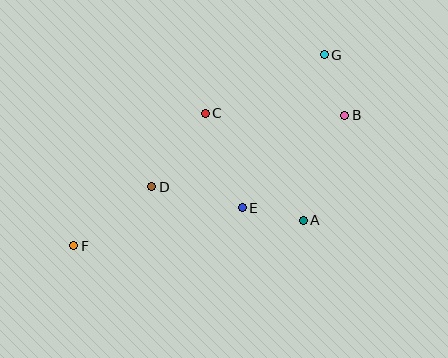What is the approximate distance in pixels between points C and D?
The distance between C and D is approximately 91 pixels.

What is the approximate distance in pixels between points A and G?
The distance between A and G is approximately 167 pixels.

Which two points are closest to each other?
Points A and E are closest to each other.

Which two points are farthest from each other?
Points F and G are farthest from each other.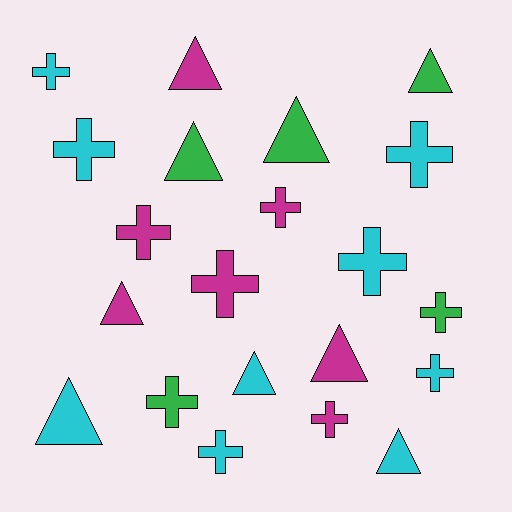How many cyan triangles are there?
There are 3 cyan triangles.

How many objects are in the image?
There are 21 objects.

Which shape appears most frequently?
Cross, with 12 objects.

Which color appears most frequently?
Cyan, with 9 objects.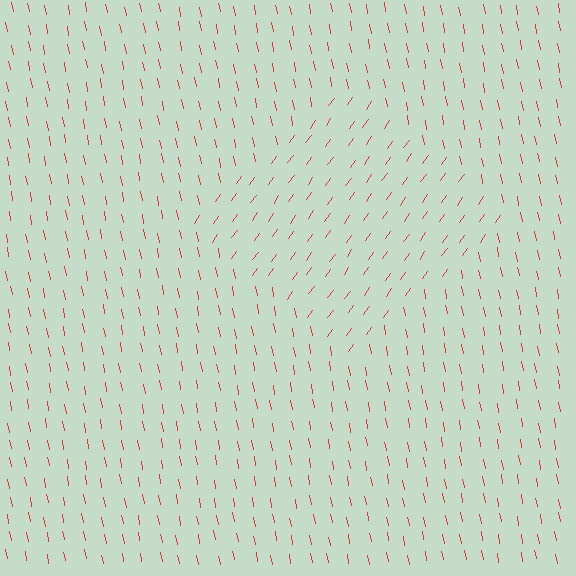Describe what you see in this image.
The image is filled with small red line segments. A diamond region in the image has lines oriented differently from the surrounding lines, creating a visible texture boundary.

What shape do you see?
I see a diamond.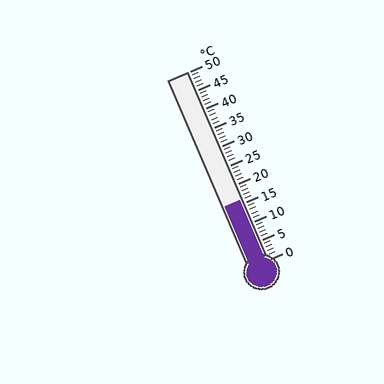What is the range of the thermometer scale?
The thermometer scale ranges from 0°C to 50°C.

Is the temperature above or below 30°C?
The temperature is below 30°C.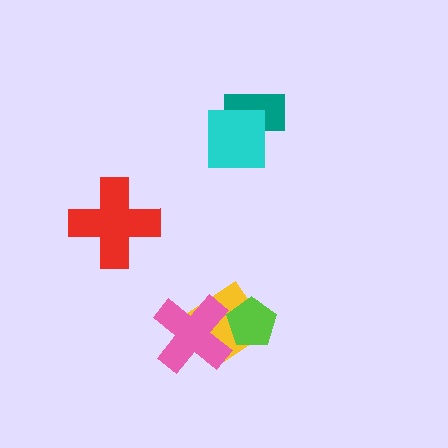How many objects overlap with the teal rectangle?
1 object overlaps with the teal rectangle.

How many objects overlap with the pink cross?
2 objects overlap with the pink cross.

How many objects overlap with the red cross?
0 objects overlap with the red cross.